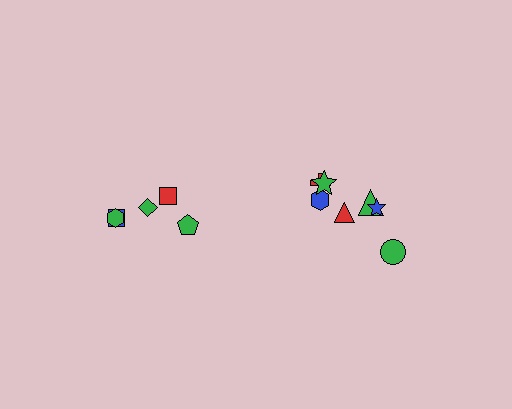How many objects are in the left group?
There are 5 objects.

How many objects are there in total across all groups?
There are 12 objects.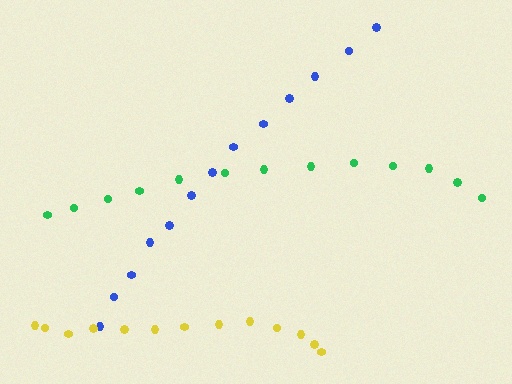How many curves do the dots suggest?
There are 3 distinct paths.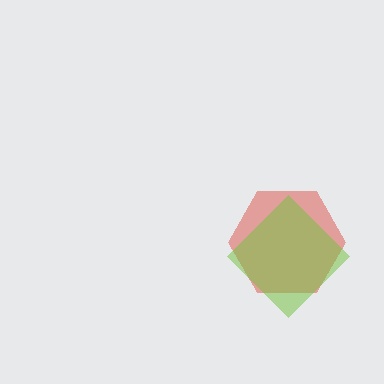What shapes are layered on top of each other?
The layered shapes are: a red hexagon, a lime diamond.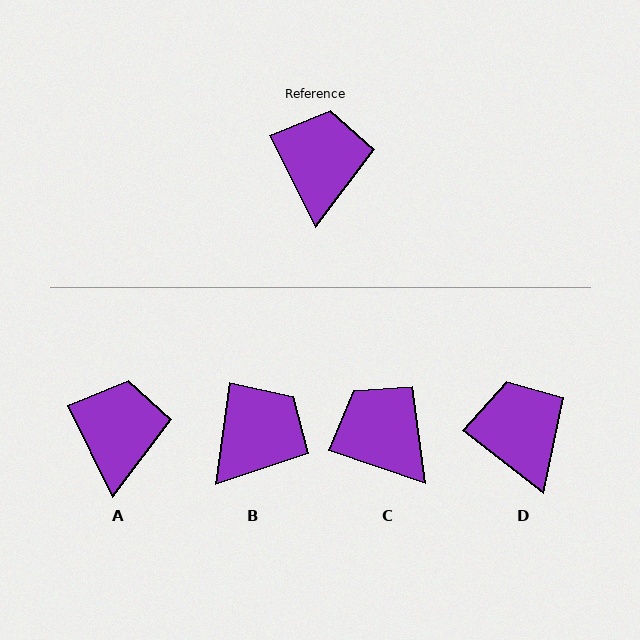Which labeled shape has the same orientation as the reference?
A.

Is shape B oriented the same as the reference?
No, it is off by about 34 degrees.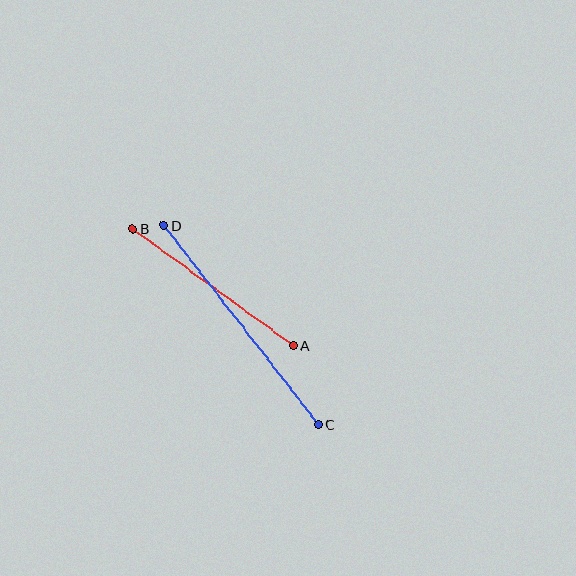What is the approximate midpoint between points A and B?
The midpoint is at approximately (213, 287) pixels.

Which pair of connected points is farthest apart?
Points C and D are farthest apart.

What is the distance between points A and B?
The distance is approximately 198 pixels.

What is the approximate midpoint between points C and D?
The midpoint is at approximately (241, 325) pixels.